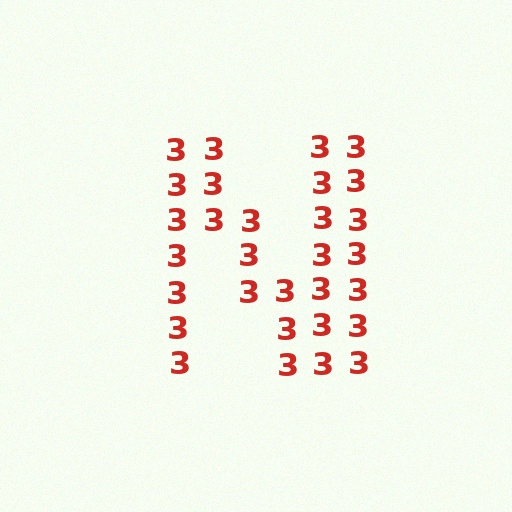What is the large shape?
The large shape is the letter N.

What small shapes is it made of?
It is made of small digit 3's.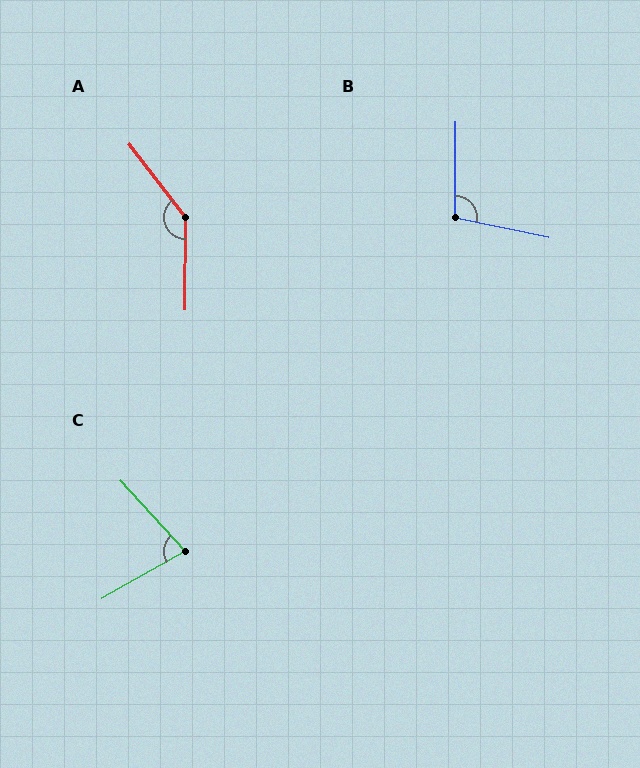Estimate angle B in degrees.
Approximately 102 degrees.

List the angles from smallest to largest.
C (78°), B (102°), A (142°).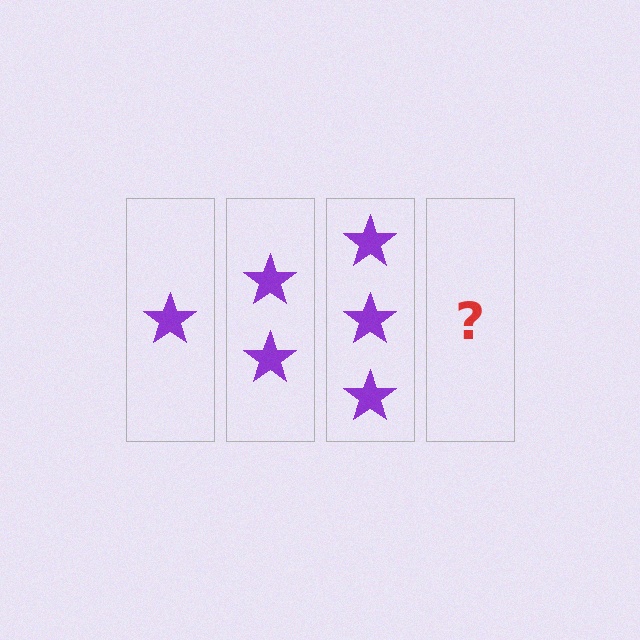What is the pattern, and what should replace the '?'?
The pattern is that each step adds one more star. The '?' should be 4 stars.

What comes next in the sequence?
The next element should be 4 stars.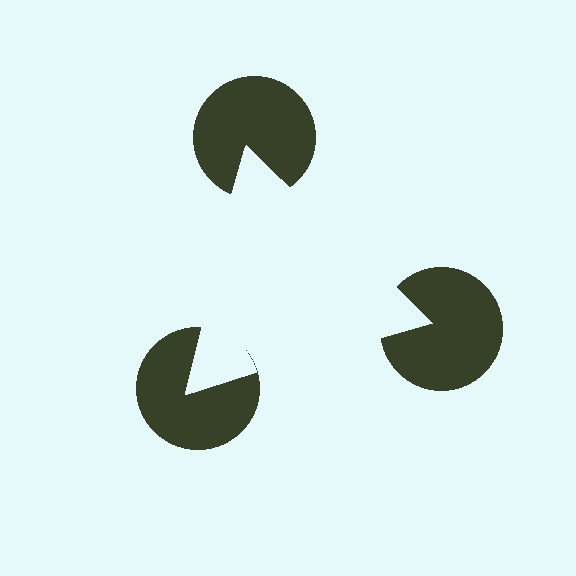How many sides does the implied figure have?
3 sides.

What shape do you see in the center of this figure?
An illusory triangle — its edges are inferred from the aligned wedge cuts in the pac-man discs, not physically drawn.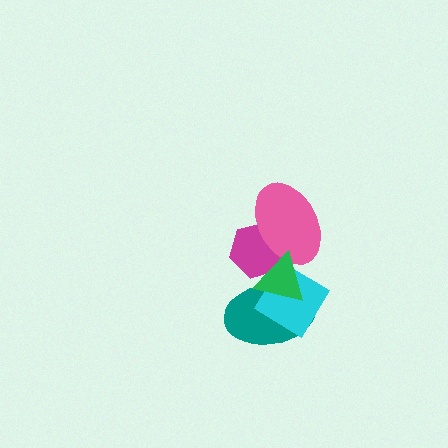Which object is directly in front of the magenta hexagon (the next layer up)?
The teal ellipse is directly in front of the magenta hexagon.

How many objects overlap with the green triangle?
4 objects overlap with the green triangle.